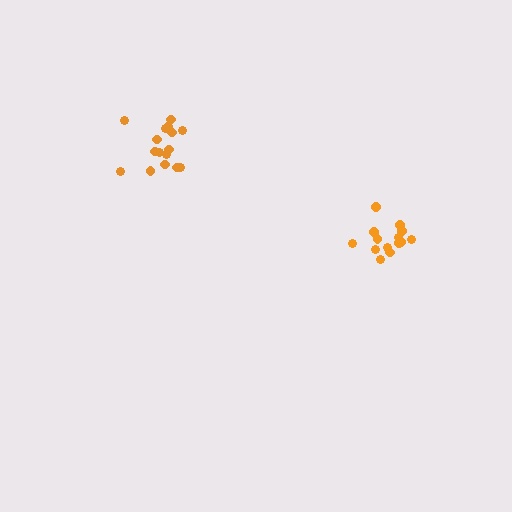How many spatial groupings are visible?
There are 2 spatial groupings.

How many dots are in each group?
Group 1: 14 dots, Group 2: 16 dots (30 total).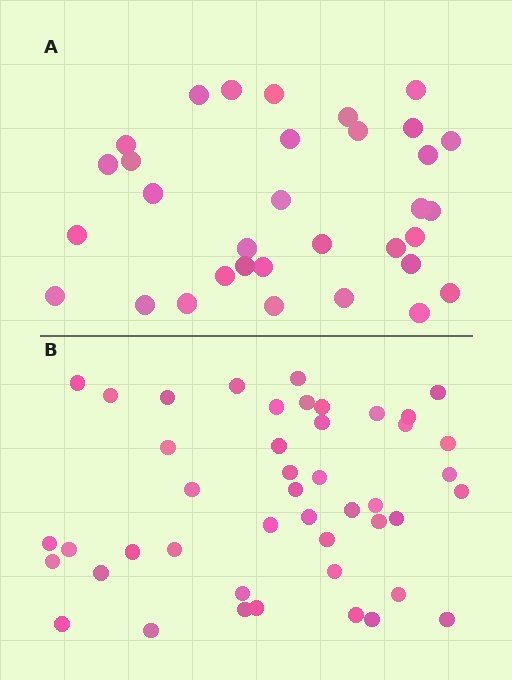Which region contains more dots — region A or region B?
Region B (the bottom region) has more dots.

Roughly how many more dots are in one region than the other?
Region B has roughly 12 or so more dots than region A.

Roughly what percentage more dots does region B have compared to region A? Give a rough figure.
About 35% more.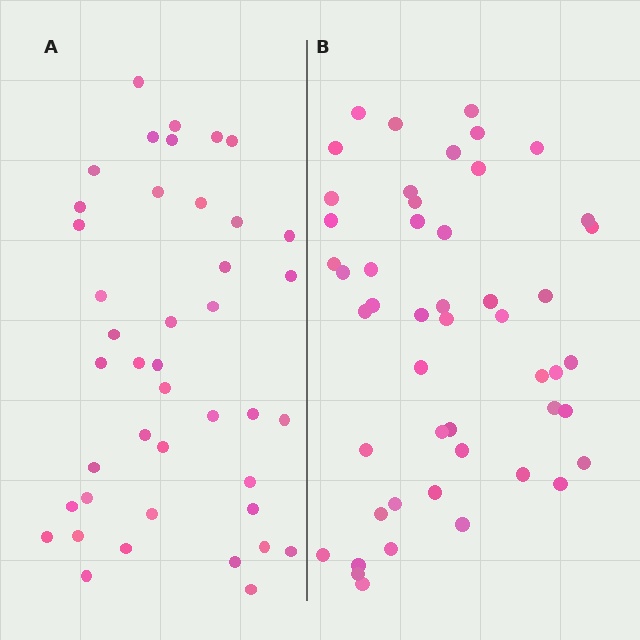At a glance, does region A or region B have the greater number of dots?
Region B (the right region) has more dots.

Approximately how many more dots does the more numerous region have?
Region B has roughly 8 or so more dots than region A.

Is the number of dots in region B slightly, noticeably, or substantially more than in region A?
Region B has only slightly more — the two regions are fairly close. The ratio is roughly 1.2 to 1.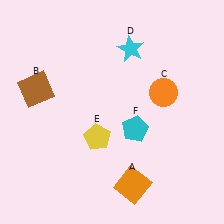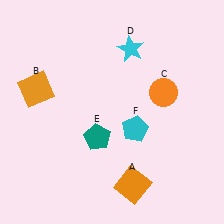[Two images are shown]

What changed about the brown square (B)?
In Image 1, B is brown. In Image 2, it changed to orange.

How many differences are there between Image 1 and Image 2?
There are 2 differences between the two images.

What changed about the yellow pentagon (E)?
In Image 1, E is yellow. In Image 2, it changed to teal.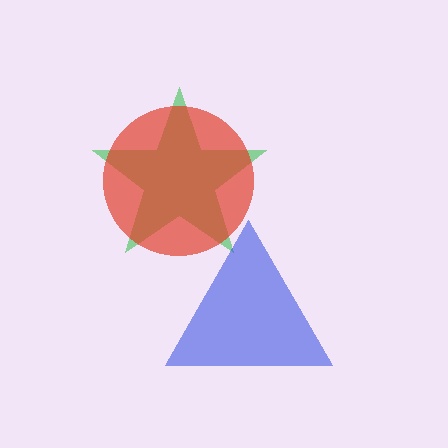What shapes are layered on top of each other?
The layered shapes are: a green star, a blue triangle, a red circle.